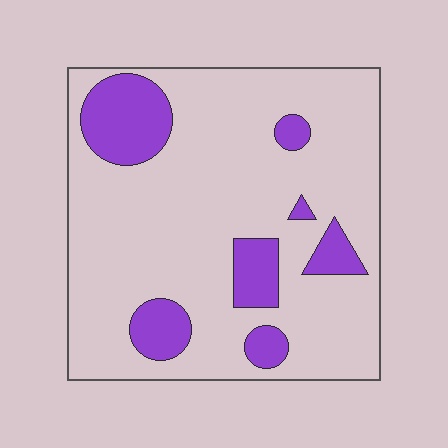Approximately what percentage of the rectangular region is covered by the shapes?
Approximately 20%.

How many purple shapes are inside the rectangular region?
7.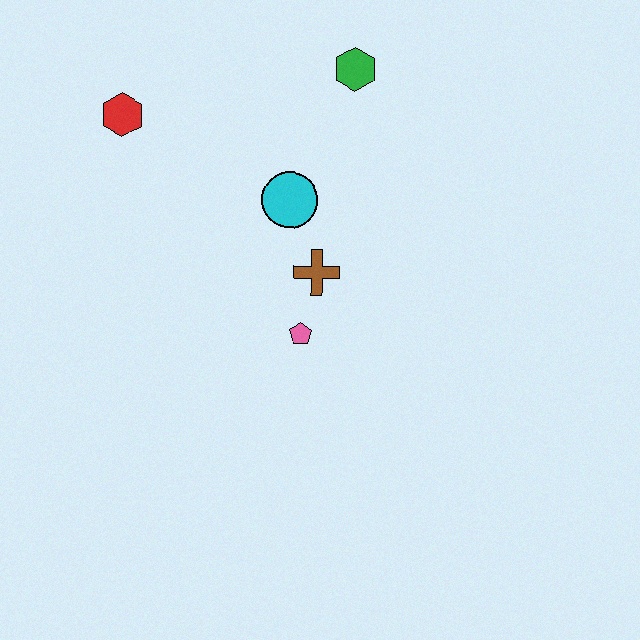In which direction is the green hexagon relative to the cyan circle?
The green hexagon is above the cyan circle.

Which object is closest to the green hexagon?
The cyan circle is closest to the green hexagon.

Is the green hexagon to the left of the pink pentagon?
No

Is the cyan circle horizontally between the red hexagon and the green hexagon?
Yes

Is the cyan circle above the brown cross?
Yes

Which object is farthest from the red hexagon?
The pink pentagon is farthest from the red hexagon.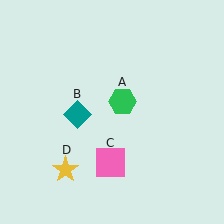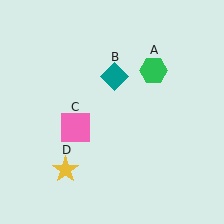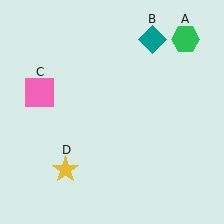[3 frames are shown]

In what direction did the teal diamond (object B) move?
The teal diamond (object B) moved up and to the right.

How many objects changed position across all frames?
3 objects changed position: green hexagon (object A), teal diamond (object B), pink square (object C).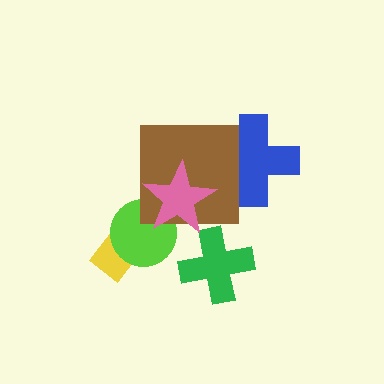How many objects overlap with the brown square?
2 objects overlap with the brown square.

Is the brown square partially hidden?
Yes, it is partially covered by another shape.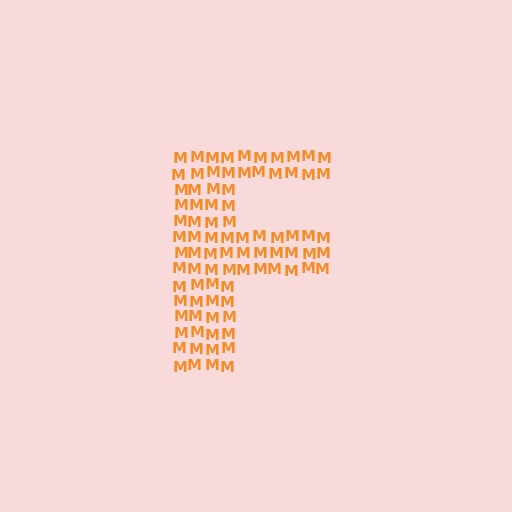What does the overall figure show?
The overall figure shows the letter F.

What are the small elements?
The small elements are letter M's.